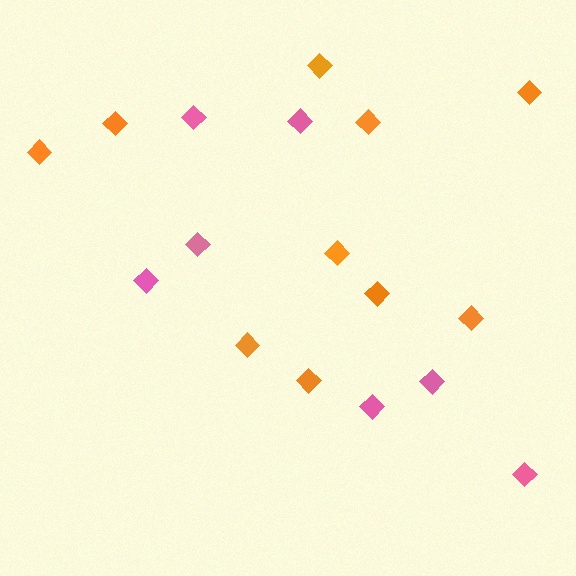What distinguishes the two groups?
There are 2 groups: one group of orange diamonds (10) and one group of pink diamonds (7).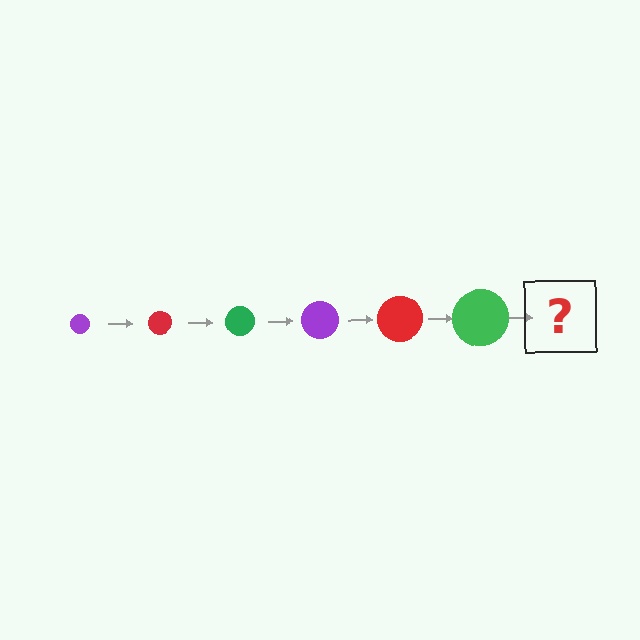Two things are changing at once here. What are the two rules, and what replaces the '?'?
The two rules are that the circle grows larger each step and the color cycles through purple, red, and green. The '?' should be a purple circle, larger than the previous one.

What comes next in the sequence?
The next element should be a purple circle, larger than the previous one.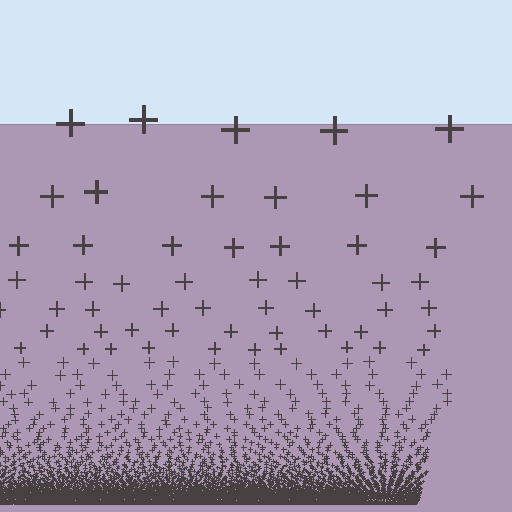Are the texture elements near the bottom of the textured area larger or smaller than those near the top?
Smaller. The gradient is inverted — elements near the bottom are smaller and denser.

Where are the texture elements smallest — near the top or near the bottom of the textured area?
Near the bottom.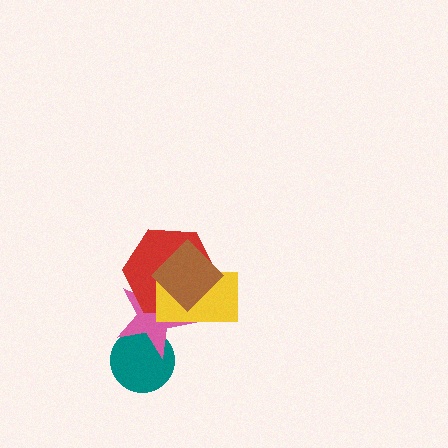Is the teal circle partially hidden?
Yes, it is partially covered by another shape.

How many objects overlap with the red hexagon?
3 objects overlap with the red hexagon.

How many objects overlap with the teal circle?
1 object overlaps with the teal circle.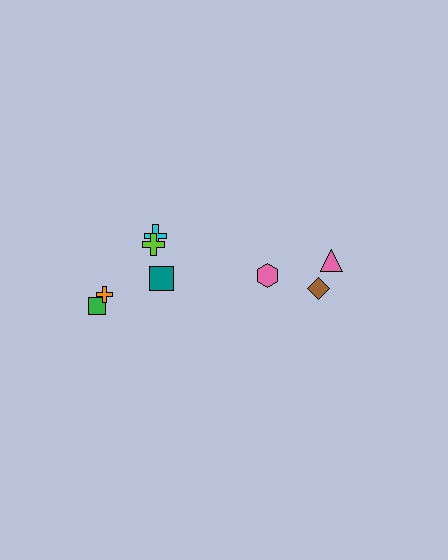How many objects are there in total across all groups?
There are 8 objects.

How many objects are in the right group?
There are 3 objects.